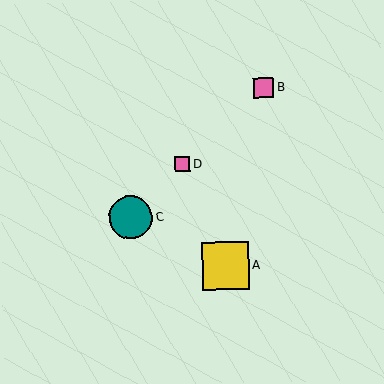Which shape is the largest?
The yellow square (labeled A) is the largest.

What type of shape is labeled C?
Shape C is a teal circle.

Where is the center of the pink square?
The center of the pink square is at (183, 164).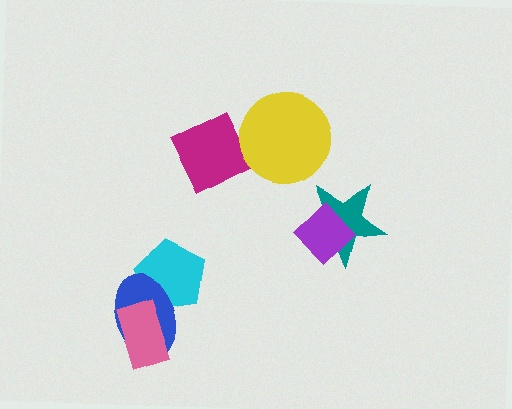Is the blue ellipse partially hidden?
Yes, it is partially covered by another shape.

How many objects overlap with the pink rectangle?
1 object overlaps with the pink rectangle.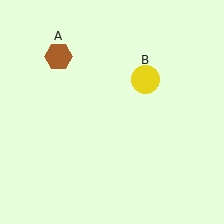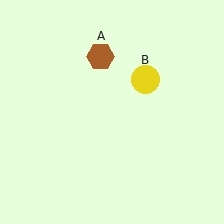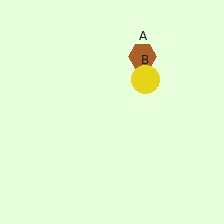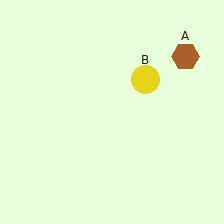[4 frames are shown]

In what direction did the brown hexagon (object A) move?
The brown hexagon (object A) moved right.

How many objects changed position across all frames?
1 object changed position: brown hexagon (object A).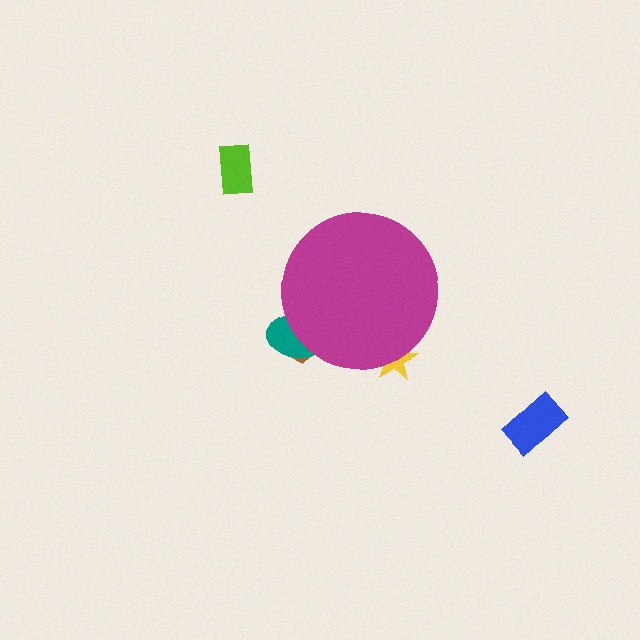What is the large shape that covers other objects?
A magenta circle.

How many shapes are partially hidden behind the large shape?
3 shapes are partially hidden.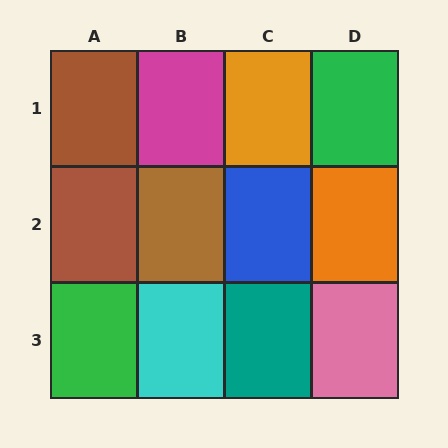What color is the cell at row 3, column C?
Teal.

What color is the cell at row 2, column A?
Brown.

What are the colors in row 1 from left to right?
Brown, magenta, orange, green.